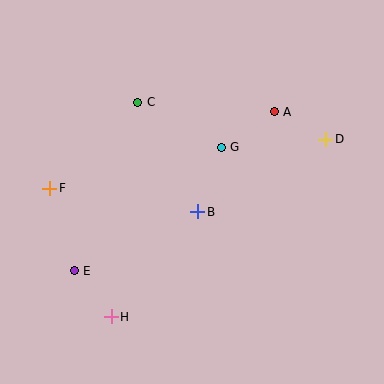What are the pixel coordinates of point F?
Point F is at (50, 188).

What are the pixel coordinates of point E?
Point E is at (74, 271).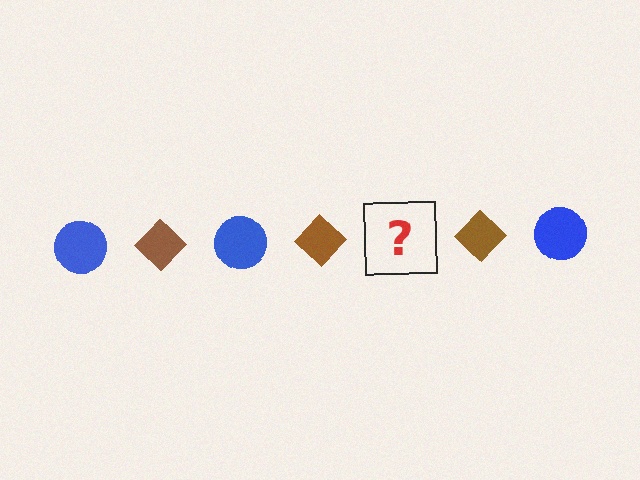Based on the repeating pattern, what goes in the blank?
The blank should be a blue circle.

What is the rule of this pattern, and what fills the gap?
The rule is that the pattern alternates between blue circle and brown diamond. The gap should be filled with a blue circle.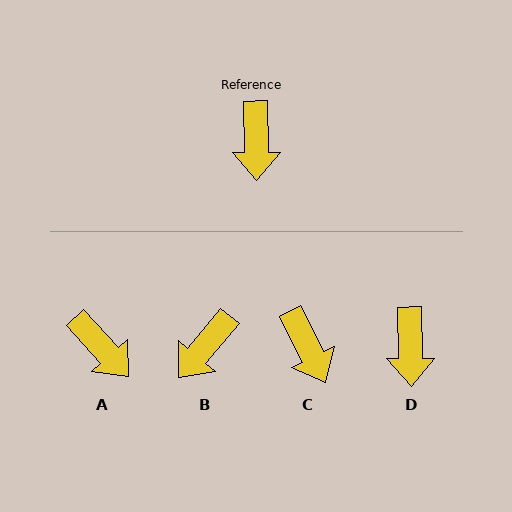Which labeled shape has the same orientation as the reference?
D.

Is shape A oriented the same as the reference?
No, it is off by about 41 degrees.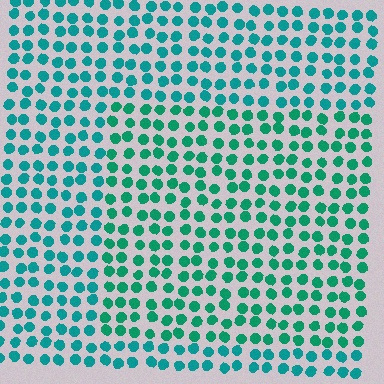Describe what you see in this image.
The image is filled with small teal elements in a uniform arrangement. A rectangle-shaped region is visible where the elements are tinted to a slightly different hue, forming a subtle color boundary.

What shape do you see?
I see a rectangle.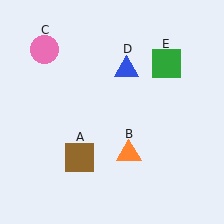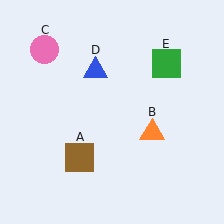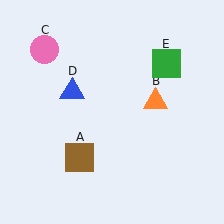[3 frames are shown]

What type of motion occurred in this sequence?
The orange triangle (object B), blue triangle (object D) rotated counterclockwise around the center of the scene.